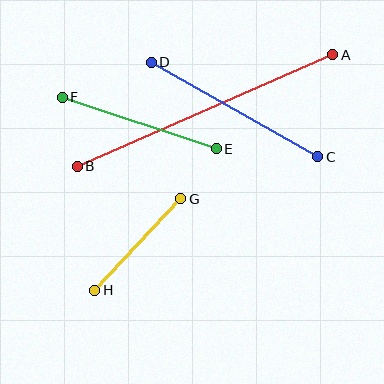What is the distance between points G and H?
The distance is approximately 126 pixels.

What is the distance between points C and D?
The distance is approximately 191 pixels.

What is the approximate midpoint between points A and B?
The midpoint is at approximately (205, 110) pixels.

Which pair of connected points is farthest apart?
Points A and B are farthest apart.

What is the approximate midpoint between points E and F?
The midpoint is at approximately (139, 123) pixels.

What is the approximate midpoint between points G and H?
The midpoint is at approximately (138, 245) pixels.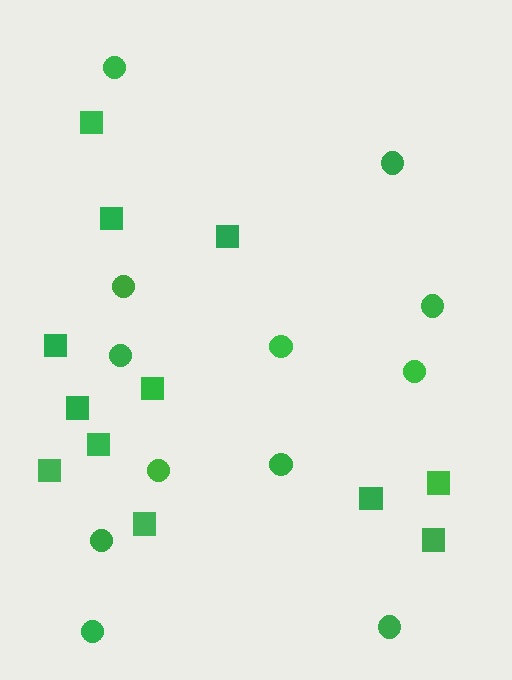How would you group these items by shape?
There are 2 groups: one group of squares (12) and one group of circles (12).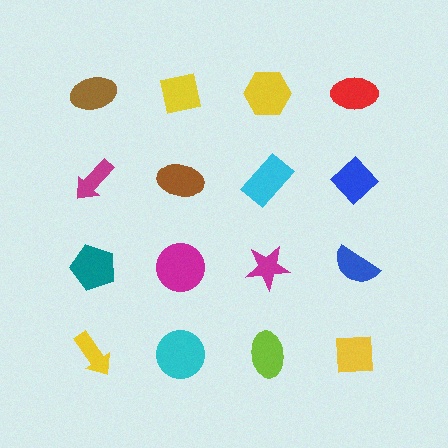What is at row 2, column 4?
A blue diamond.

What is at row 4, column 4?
A yellow square.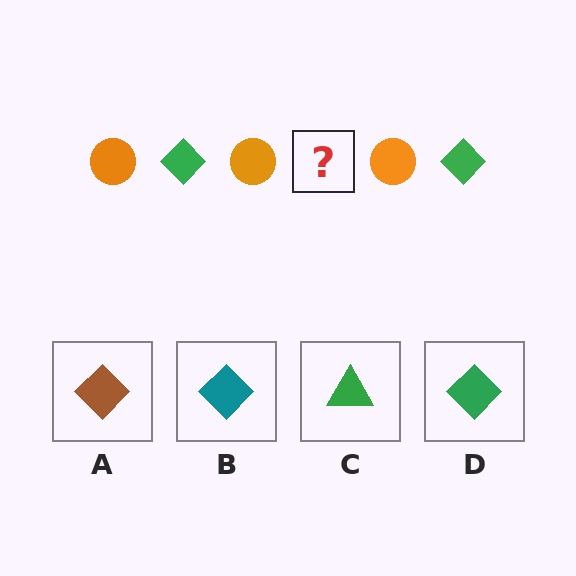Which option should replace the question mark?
Option D.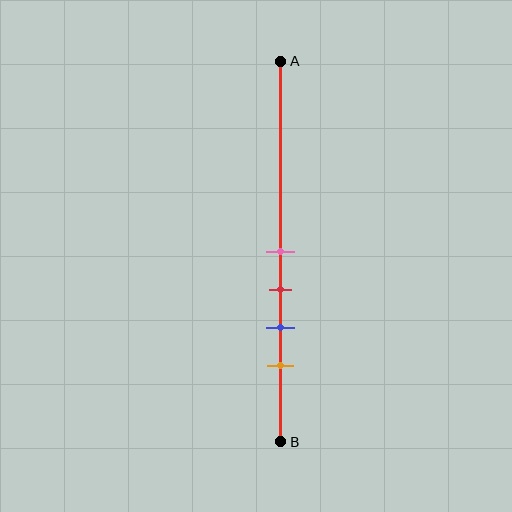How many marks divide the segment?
There are 4 marks dividing the segment.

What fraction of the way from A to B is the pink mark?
The pink mark is approximately 50% (0.5) of the way from A to B.